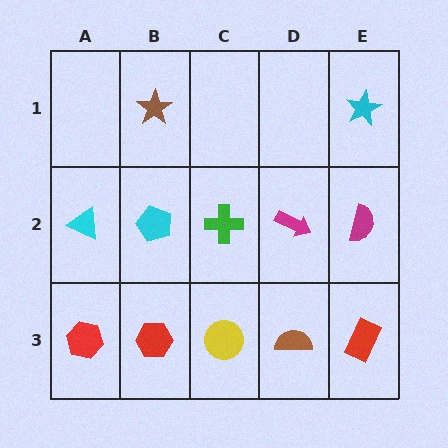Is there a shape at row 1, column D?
No, that cell is empty.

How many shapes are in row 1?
2 shapes.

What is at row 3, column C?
A yellow circle.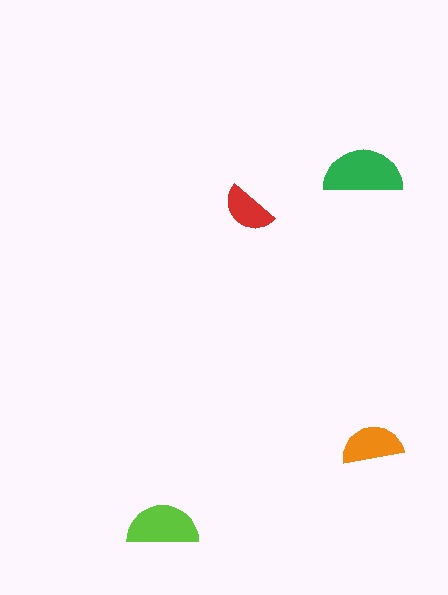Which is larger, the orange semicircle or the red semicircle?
The orange one.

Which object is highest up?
The green semicircle is topmost.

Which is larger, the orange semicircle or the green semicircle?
The green one.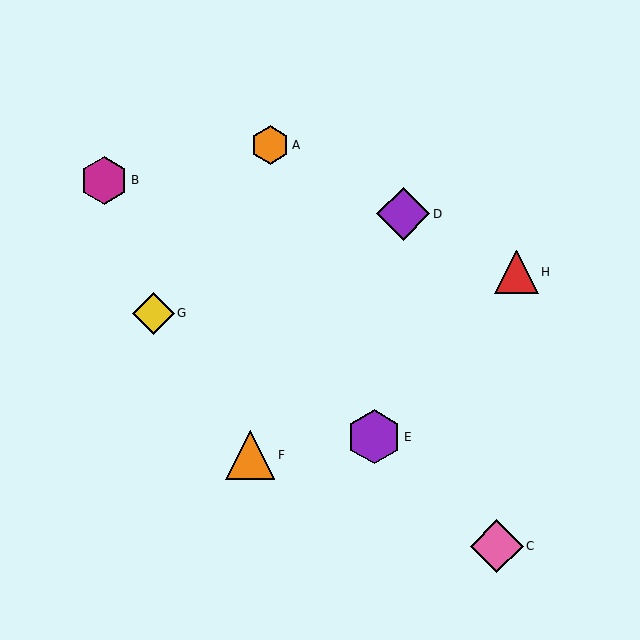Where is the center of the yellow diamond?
The center of the yellow diamond is at (153, 313).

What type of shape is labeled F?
Shape F is an orange triangle.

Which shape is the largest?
The purple hexagon (labeled E) is the largest.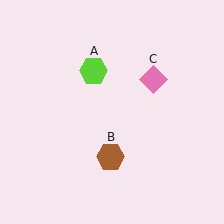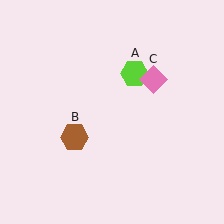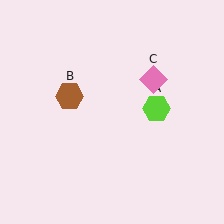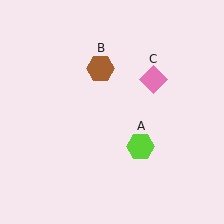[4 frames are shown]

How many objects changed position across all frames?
2 objects changed position: lime hexagon (object A), brown hexagon (object B).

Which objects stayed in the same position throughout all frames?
Pink diamond (object C) remained stationary.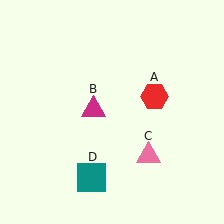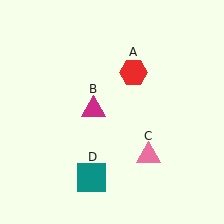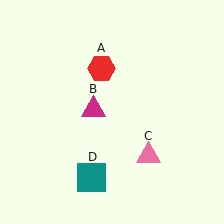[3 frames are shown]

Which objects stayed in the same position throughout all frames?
Magenta triangle (object B) and pink triangle (object C) and teal square (object D) remained stationary.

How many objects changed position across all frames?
1 object changed position: red hexagon (object A).